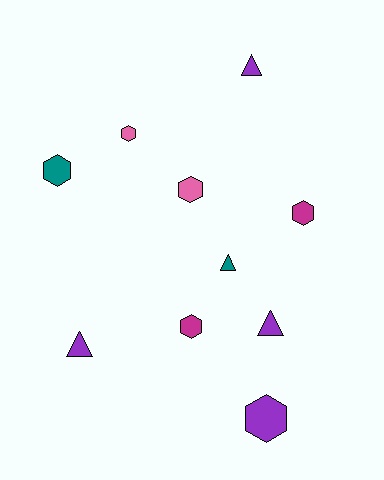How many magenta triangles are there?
There are no magenta triangles.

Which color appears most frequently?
Purple, with 4 objects.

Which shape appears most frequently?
Hexagon, with 6 objects.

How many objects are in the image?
There are 10 objects.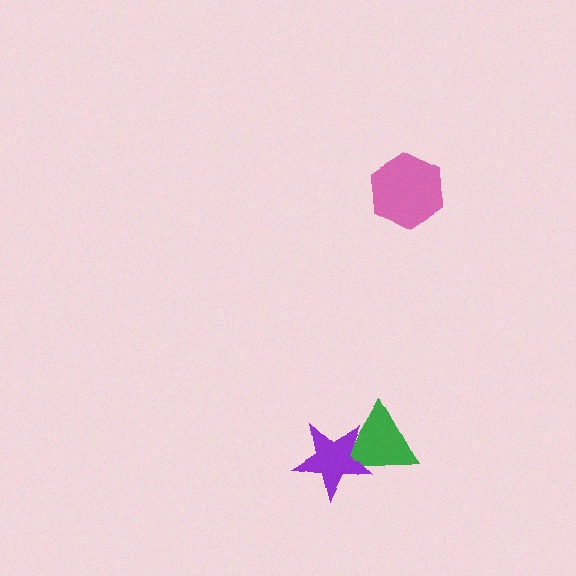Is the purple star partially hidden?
No, no other shape covers it.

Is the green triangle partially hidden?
Yes, it is partially covered by another shape.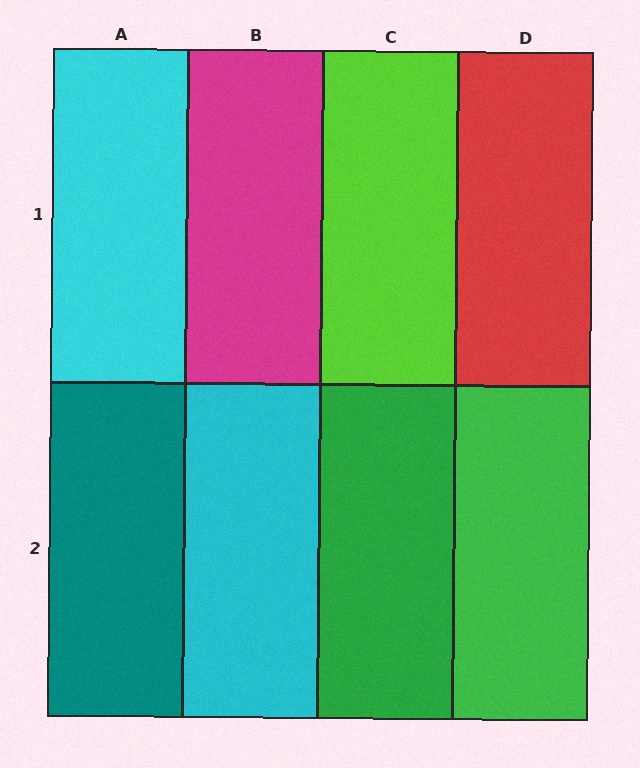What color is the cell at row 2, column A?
Teal.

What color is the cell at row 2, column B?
Cyan.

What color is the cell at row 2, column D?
Green.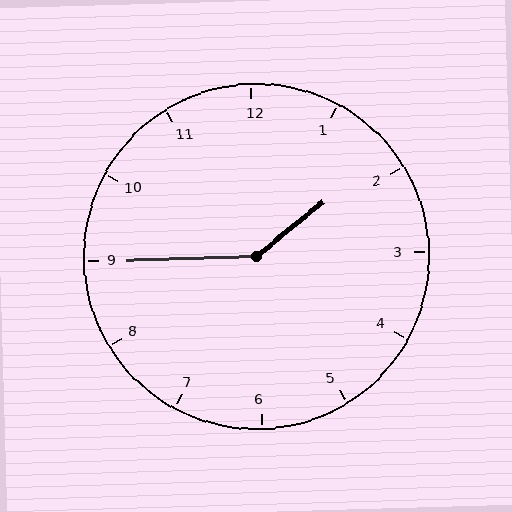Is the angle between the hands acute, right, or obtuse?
It is obtuse.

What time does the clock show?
1:45.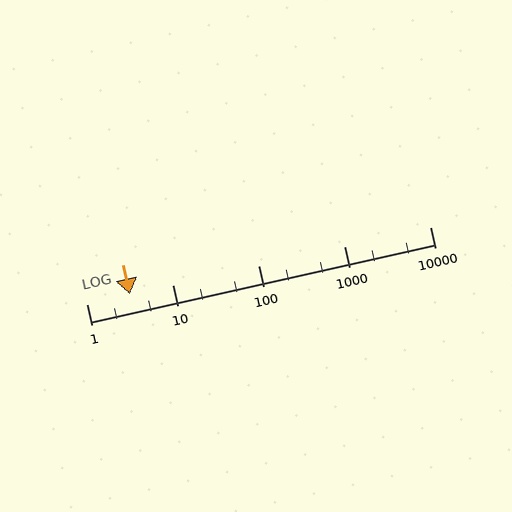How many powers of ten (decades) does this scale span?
The scale spans 4 decades, from 1 to 10000.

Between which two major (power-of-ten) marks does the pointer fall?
The pointer is between 1 and 10.